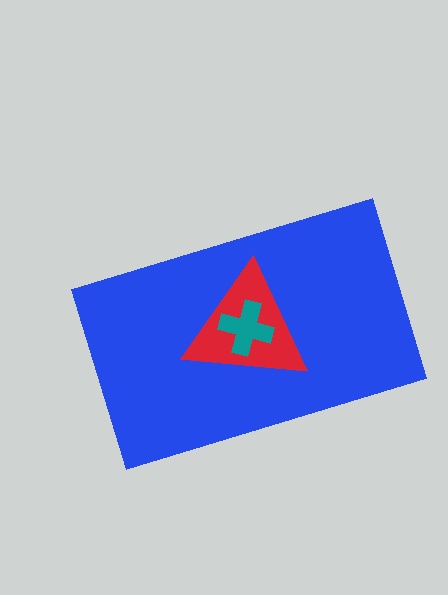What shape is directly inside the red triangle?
The teal cross.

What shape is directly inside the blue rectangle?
The red triangle.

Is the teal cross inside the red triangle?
Yes.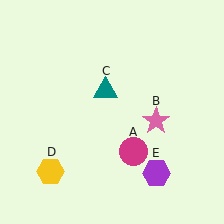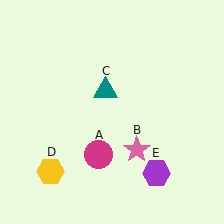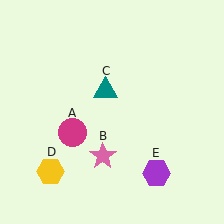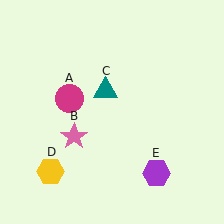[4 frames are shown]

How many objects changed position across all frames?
2 objects changed position: magenta circle (object A), pink star (object B).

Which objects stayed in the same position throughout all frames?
Teal triangle (object C) and yellow hexagon (object D) and purple hexagon (object E) remained stationary.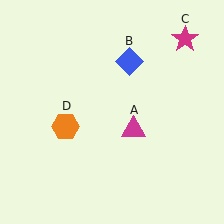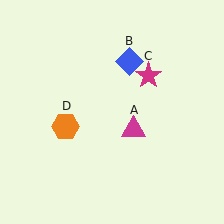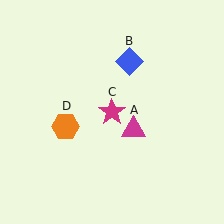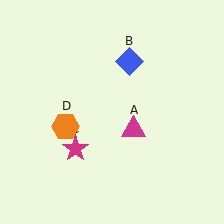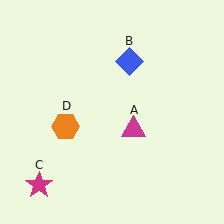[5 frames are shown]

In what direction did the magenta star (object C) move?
The magenta star (object C) moved down and to the left.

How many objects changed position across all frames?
1 object changed position: magenta star (object C).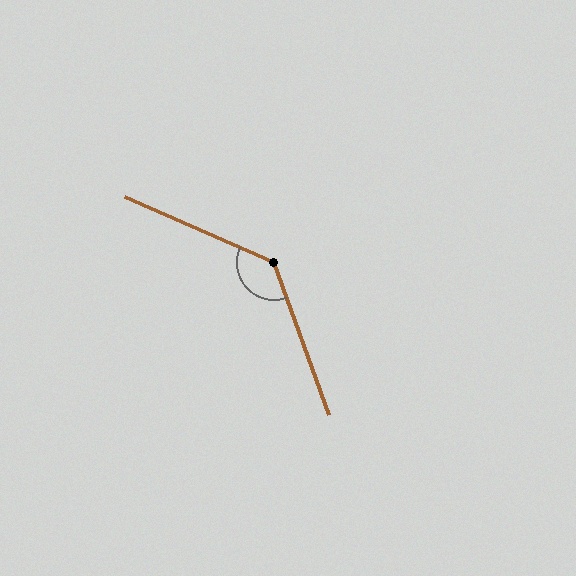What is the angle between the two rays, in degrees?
Approximately 134 degrees.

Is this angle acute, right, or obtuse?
It is obtuse.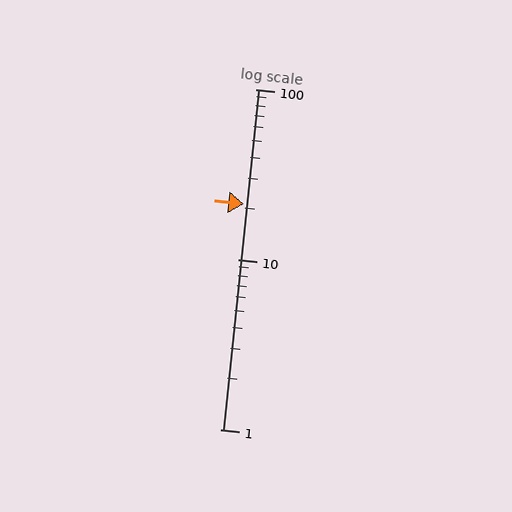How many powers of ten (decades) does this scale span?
The scale spans 2 decades, from 1 to 100.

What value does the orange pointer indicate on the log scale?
The pointer indicates approximately 21.